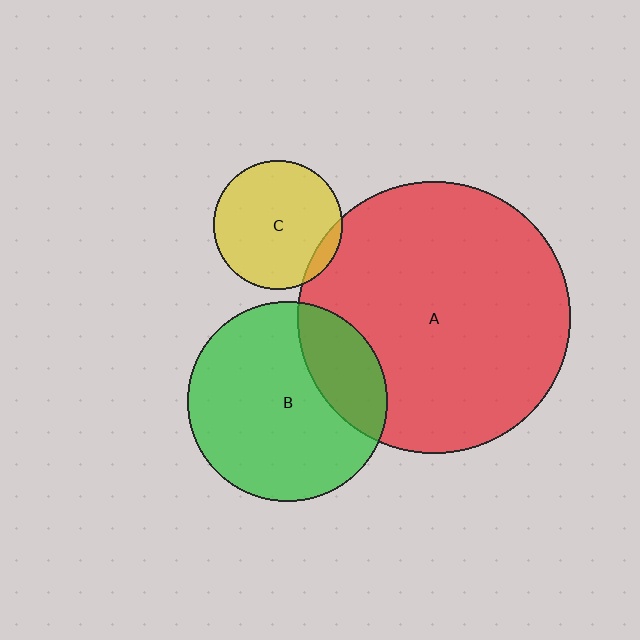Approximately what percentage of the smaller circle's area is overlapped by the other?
Approximately 10%.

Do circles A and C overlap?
Yes.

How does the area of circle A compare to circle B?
Approximately 1.9 times.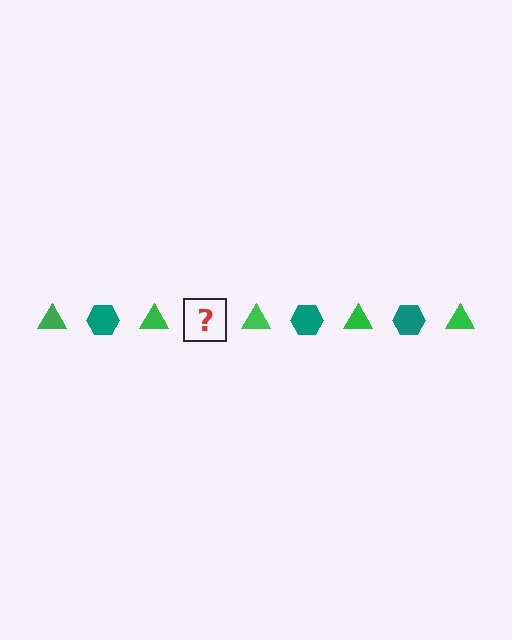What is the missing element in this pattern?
The missing element is a teal hexagon.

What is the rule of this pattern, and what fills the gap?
The rule is that the pattern alternates between green triangle and teal hexagon. The gap should be filled with a teal hexagon.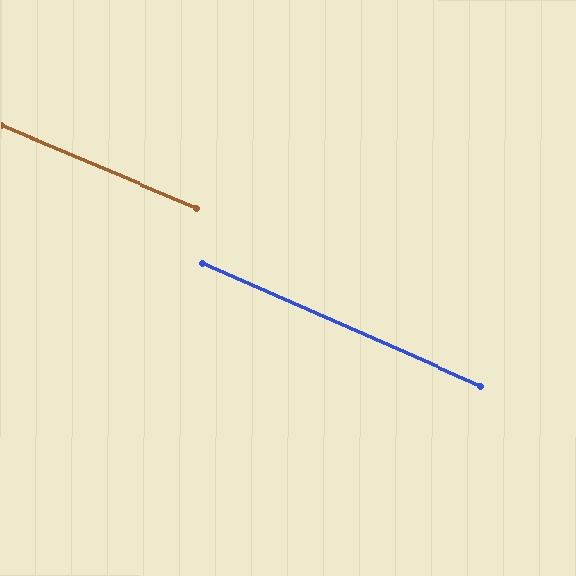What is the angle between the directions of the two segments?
Approximately 1 degree.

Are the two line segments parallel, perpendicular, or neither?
Parallel — their directions differ by only 1.2°.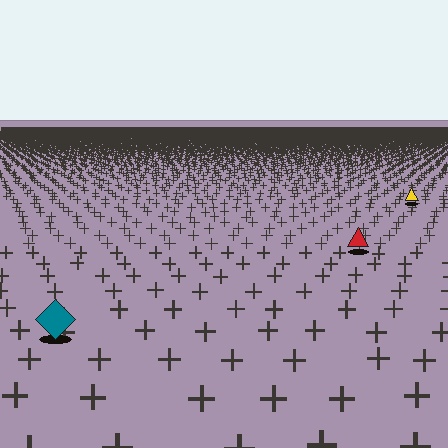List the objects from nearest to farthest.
From nearest to farthest: the teal diamond, the red triangle, the yellow triangle.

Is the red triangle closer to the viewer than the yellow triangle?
Yes. The red triangle is closer — you can tell from the texture gradient: the ground texture is coarser near it.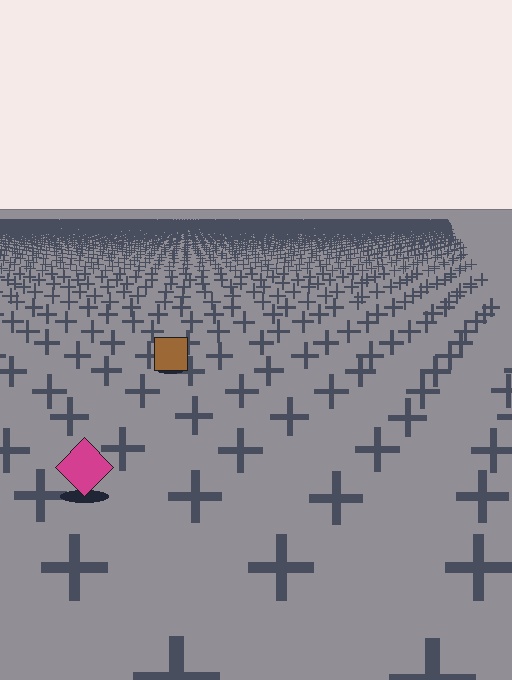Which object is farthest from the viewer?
The brown square is farthest from the viewer. It appears smaller and the ground texture around it is denser.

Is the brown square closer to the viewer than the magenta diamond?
No. The magenta diamond is closer — you can tell from the texture gradient: the ground texture is coarser near it.